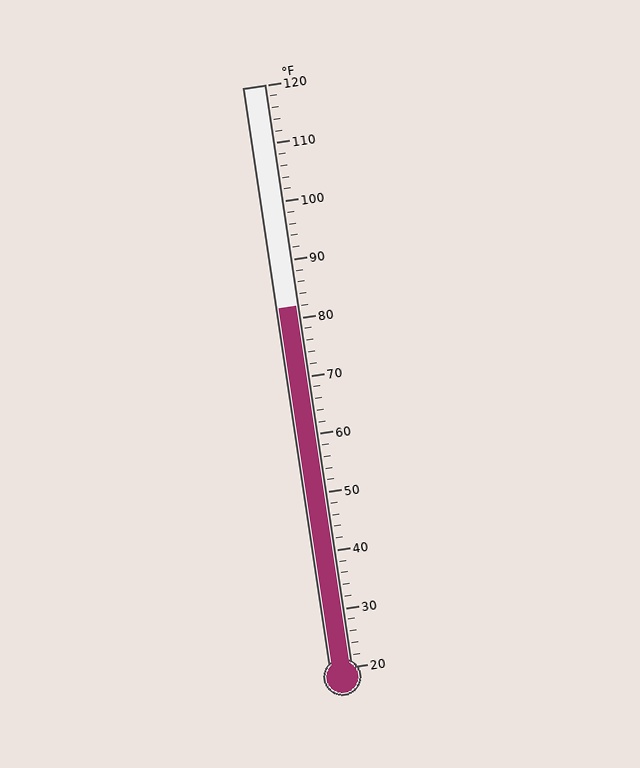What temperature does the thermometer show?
The thermometer shows approximately 82°F.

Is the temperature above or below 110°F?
The temperature is below 110°F.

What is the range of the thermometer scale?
The thermometer scale ranges from 20°F to 120°F.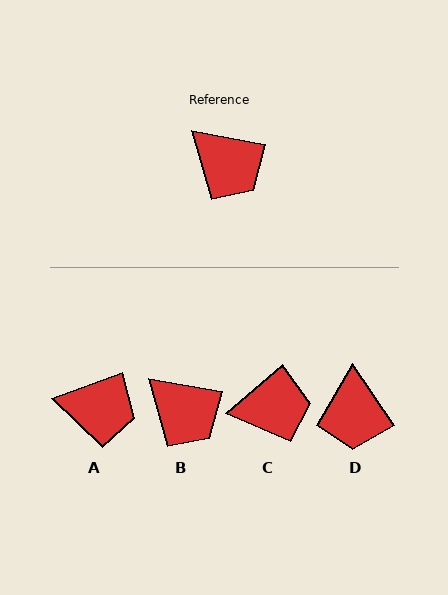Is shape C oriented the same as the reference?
No, it is off by about 50 degrees.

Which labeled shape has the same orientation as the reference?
B.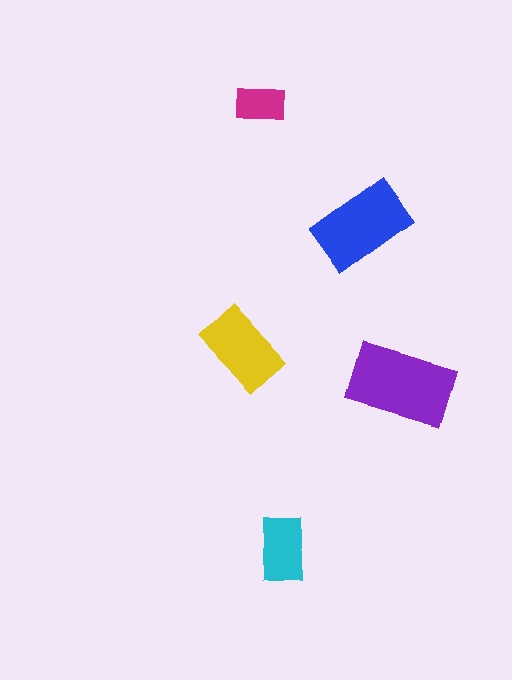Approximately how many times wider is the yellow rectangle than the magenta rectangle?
About 1.5 times wider.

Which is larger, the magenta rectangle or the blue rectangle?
The blue one.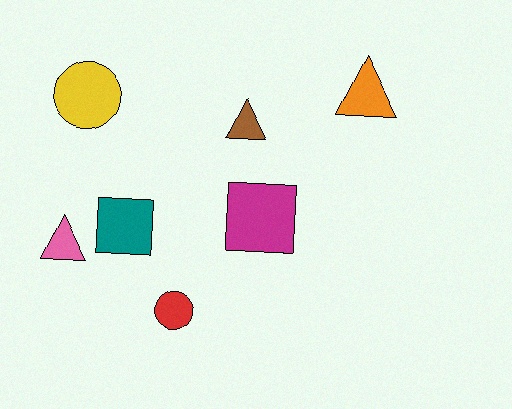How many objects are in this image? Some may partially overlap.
There are 7 objects.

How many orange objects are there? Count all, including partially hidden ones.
There is 1 orange object.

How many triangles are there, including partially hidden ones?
There are 3 triangles.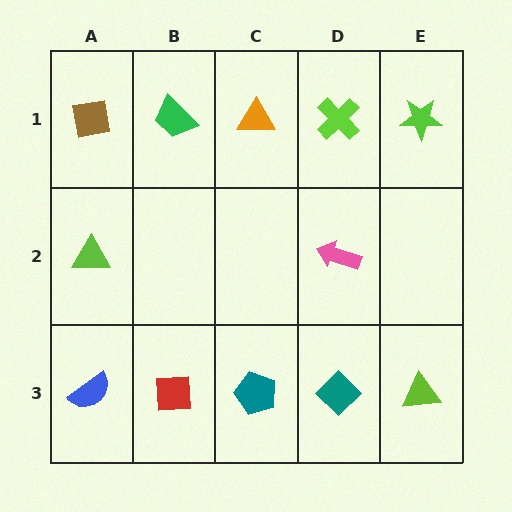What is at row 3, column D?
A teal diamond.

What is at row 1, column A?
A brown square.